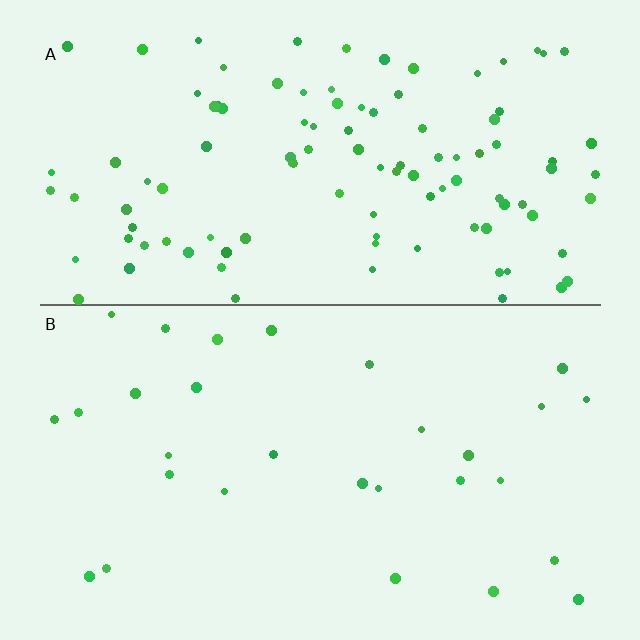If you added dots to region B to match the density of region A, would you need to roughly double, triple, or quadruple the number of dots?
Approximately quadruple.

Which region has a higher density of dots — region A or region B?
A (the top).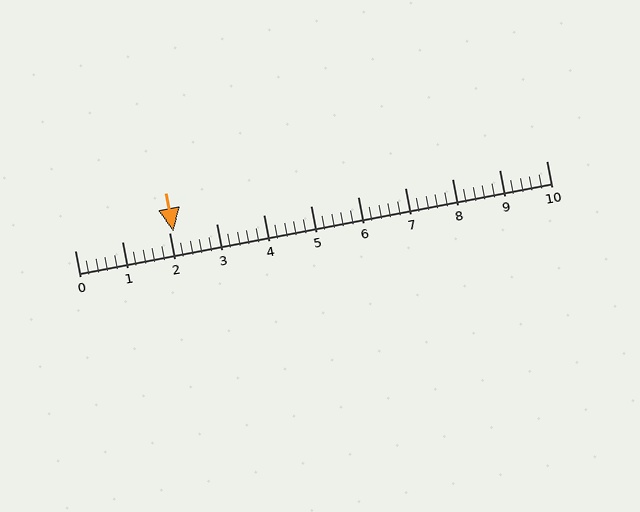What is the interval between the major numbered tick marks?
The major tick marks are spaced 1 units apart.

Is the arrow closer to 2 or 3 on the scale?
The arrow is closer to 2.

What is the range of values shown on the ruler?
The ruler shows values from 0 to 10.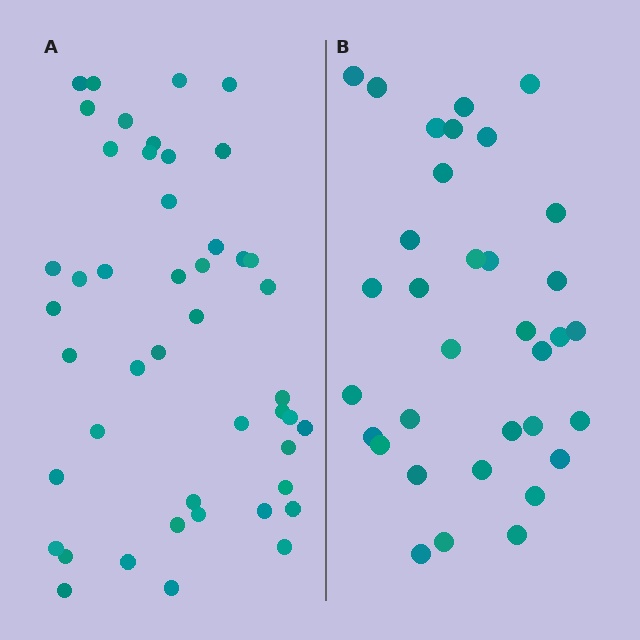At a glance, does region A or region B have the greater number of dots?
Region A (the left region) has more dots.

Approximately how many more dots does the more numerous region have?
Region A has roughly 12 or so more dots than region B.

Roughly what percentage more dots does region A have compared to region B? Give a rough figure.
About 35% more.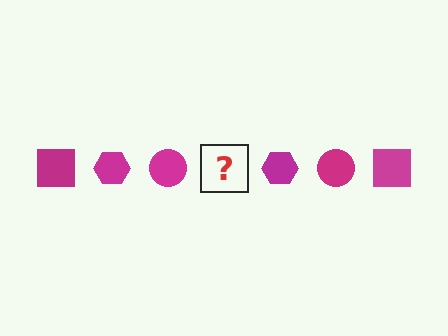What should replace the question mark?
The question mark should be replaced with a magenta square.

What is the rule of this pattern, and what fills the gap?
The rule is that the pattern cycles through square, hexagon, circle shapes in magenta. The gap should be filled with a magenta square.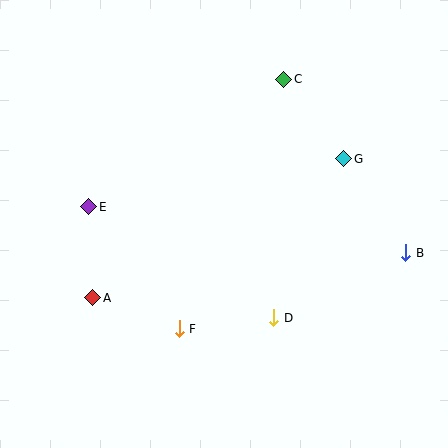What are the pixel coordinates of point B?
Point B is at (406, 253).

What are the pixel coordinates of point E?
Point E is at (89, 207).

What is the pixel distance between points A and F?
The distance between A and F is 92 pixels.